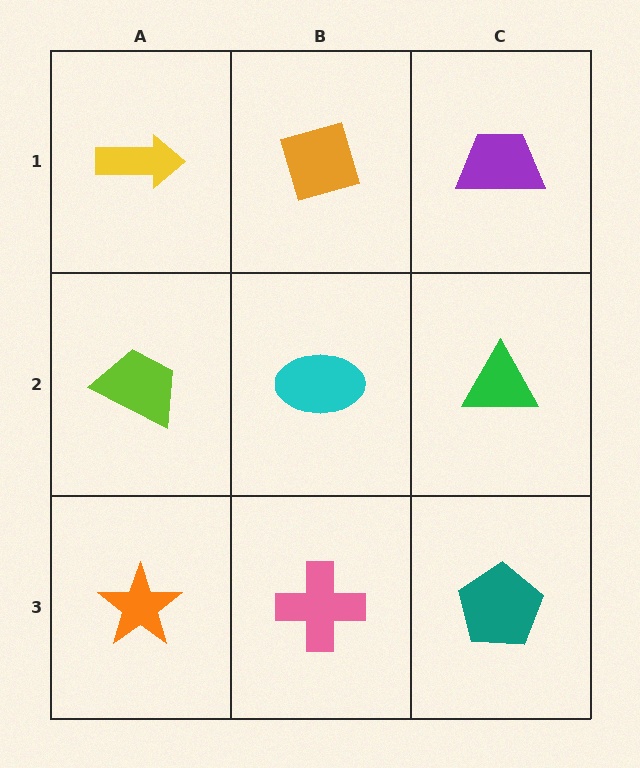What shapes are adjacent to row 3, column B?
A cyan ellipse (row 2, column B), an orange star (row 3, column A), a teal pentagon (row 3, column C).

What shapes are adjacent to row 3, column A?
A lime trapezoid (row 2, column A), a pink cross (row 3, column B).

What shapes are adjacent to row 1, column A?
A lime trapezoid (row 2, column A), an orange diamond (row 1, column B).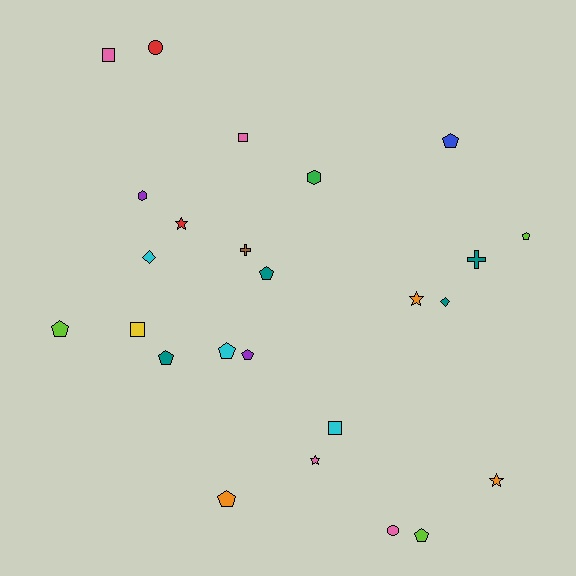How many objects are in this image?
There are 25 objects.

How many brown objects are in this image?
There is 1 brown object.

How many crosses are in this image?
There are 2 crosses.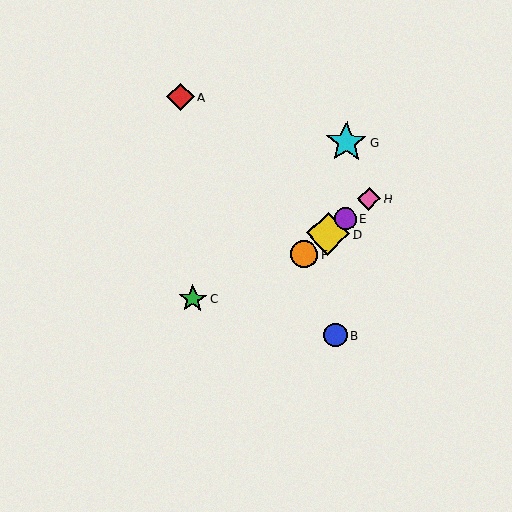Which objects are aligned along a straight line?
Objects D, E, F, H are aligned along a straight line.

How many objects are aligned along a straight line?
4 objects (D, E, F, H) are aligned along a straight line.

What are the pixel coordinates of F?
Object F is at (305, 254).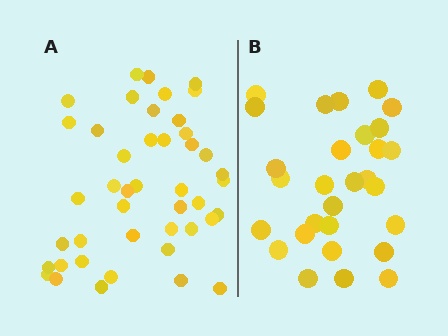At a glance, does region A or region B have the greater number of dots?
Region A (the left region) has more dots.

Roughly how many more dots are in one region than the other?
Region A has approximately 15 more dots than region B.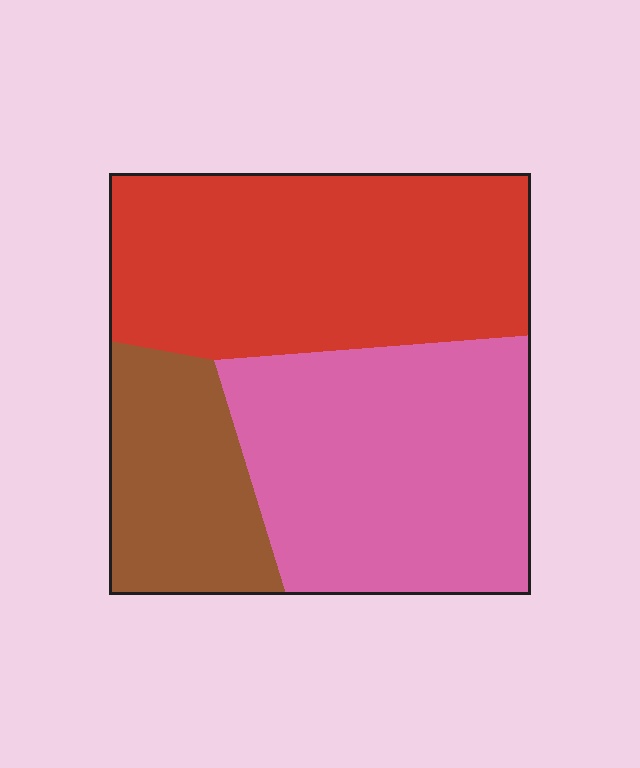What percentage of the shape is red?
Red covers 42% of the shape.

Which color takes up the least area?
Brown, at roughly 20%.